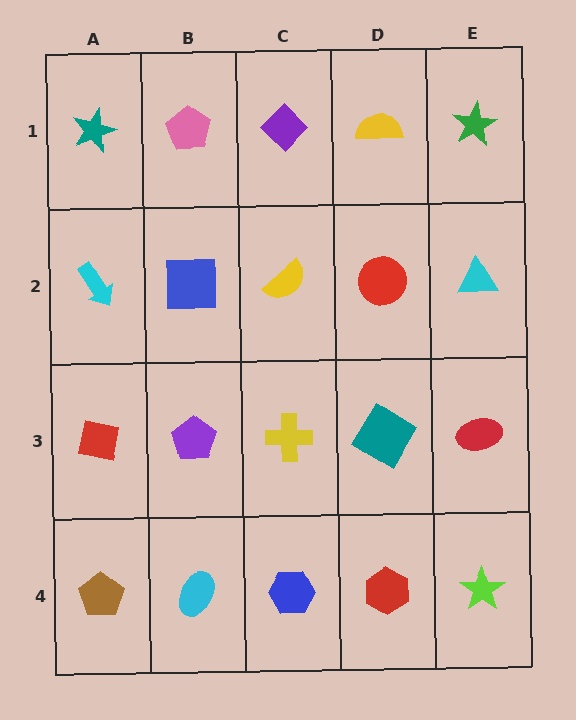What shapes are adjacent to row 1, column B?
A blue square (row 2, column B), a teal star (row 1, column A), a purple diamond (row 1, column C).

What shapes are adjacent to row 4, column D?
A teal diamond (row 3, column D), a blue hexagon (row 4, column C), a lime star (row 4, column E).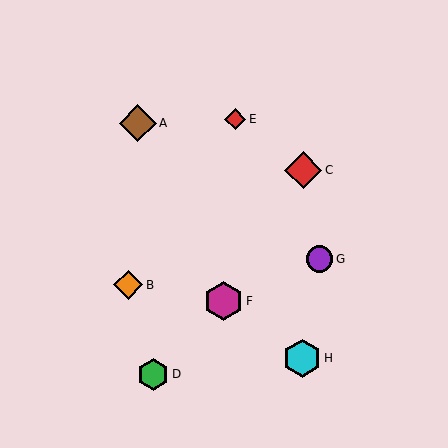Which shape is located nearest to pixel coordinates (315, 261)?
The purple circle (labeled G) at (320, 259) is nearest to that location.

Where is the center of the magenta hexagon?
The center of the magenta hexagon is at (224, 301).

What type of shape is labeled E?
Shape E is a red diamond.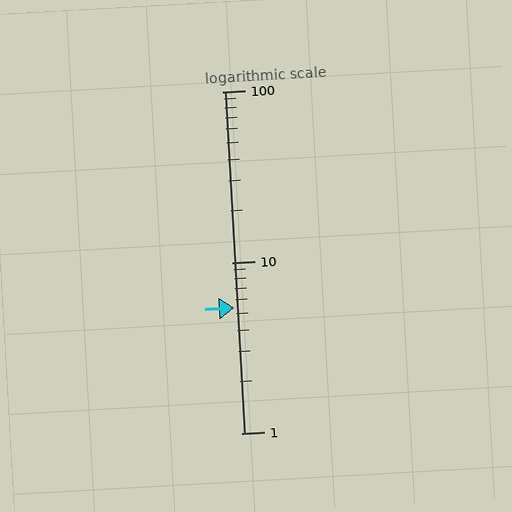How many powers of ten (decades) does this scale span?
The scale spans 2 decades, from 1 to 100.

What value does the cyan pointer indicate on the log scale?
The pointer indicates approximately 5.4.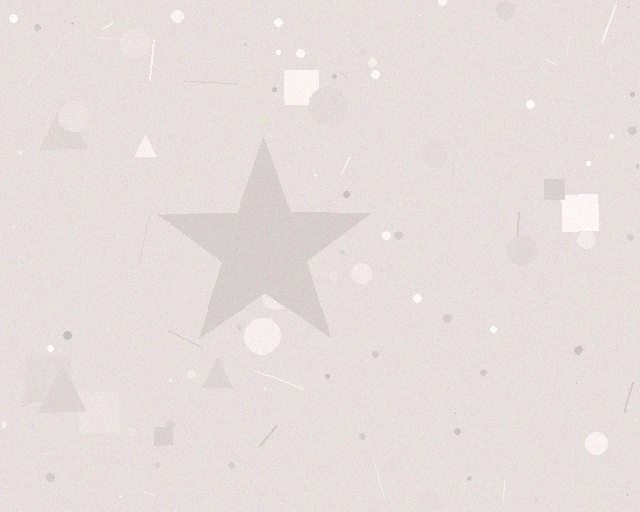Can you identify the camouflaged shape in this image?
The camouflaged shape is a star.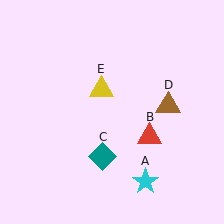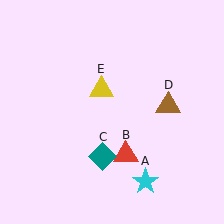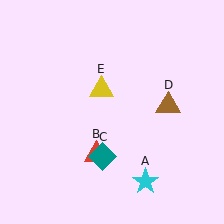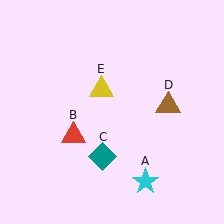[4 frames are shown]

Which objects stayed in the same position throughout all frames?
Cyan star (object A) and teal diamond (object C) and brown triangle (object D) and yellow triangle (object E) remained stationary.